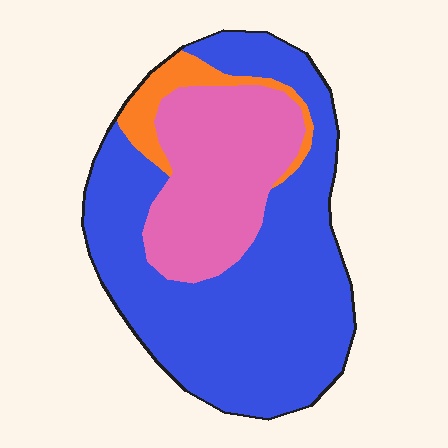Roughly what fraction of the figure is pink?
Pink takes up about one quarter (1/4) of the figure.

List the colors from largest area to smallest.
From largest to smallest: blue, pink, orange.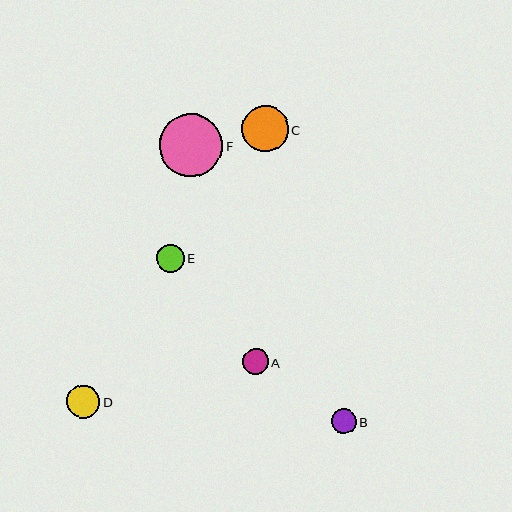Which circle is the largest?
Circle F is the largest with a size of approximately 63 pixels.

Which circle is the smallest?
Circle B is the smallest with a size of approximately 25 pixels.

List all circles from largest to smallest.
From largest to smallest: F, C, D, E, A, B.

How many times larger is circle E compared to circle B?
Circle E is approximately 1.1 times the size of circle B.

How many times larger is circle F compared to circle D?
Circle F is approximately 1.9 times the size of circle D.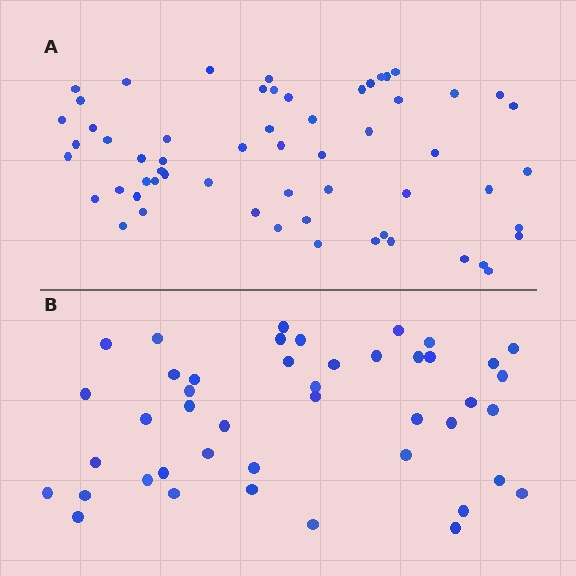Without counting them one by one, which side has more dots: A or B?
Region A (the top region) has more dots.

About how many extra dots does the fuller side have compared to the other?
Region A has approximately 15 more dots than region B.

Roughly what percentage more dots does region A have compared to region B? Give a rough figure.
About 35% more.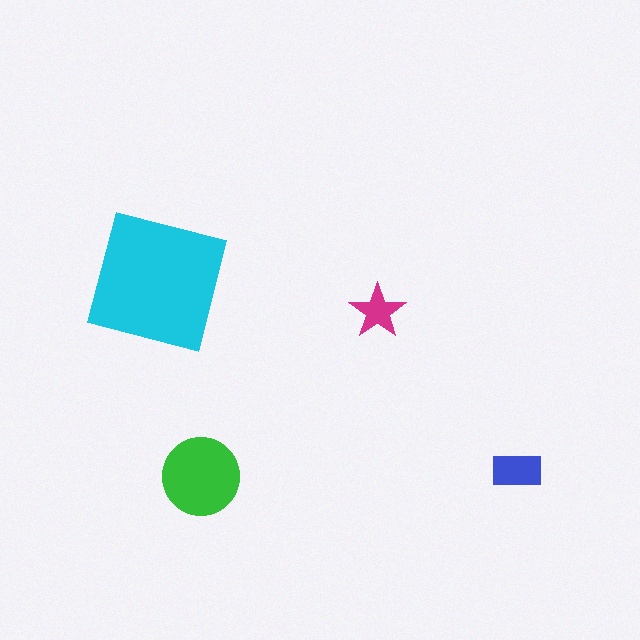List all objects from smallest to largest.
The magenta star, the blue rectangle, the green circle, the cyan square.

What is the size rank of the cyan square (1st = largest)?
1st.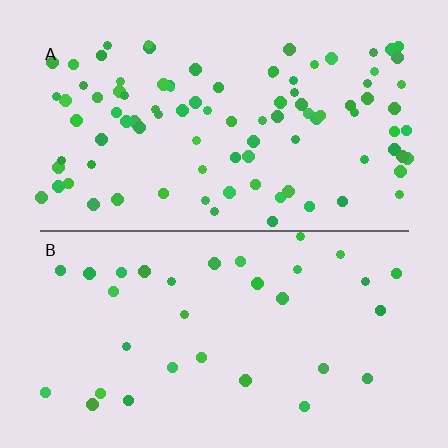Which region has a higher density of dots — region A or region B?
A (the top).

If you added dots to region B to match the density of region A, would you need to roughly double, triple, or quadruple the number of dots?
Approximately triple.